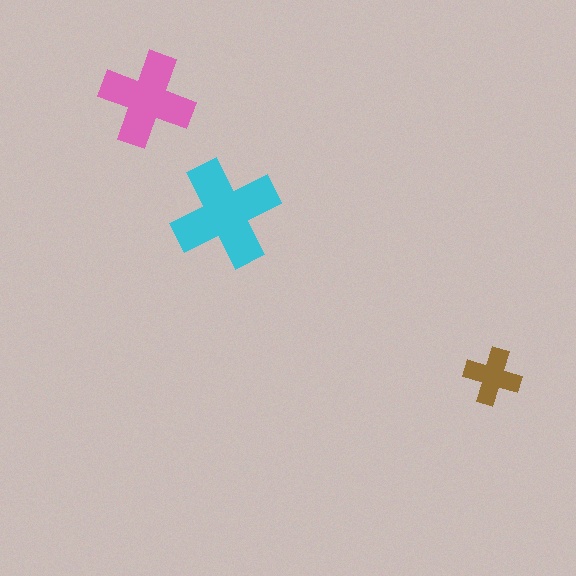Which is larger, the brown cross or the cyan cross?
The cyan one.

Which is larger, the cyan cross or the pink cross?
The cyan one.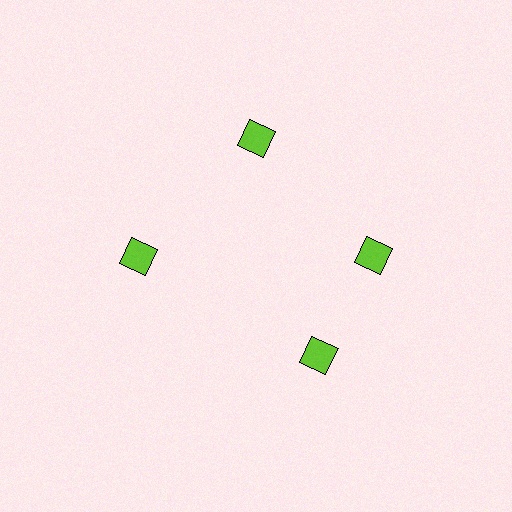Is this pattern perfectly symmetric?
No. The 4 lime diamonds are arranged in a ring, but one element near the 6 o'clock position is rotated out of alignment along the ring, breaking the 4-fold rotational symmetry.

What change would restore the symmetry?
The symmetry would be restored by rotating it back into even spacing with its neighbors so that all 4 diamonds sit at equal angles and equal distance from the center.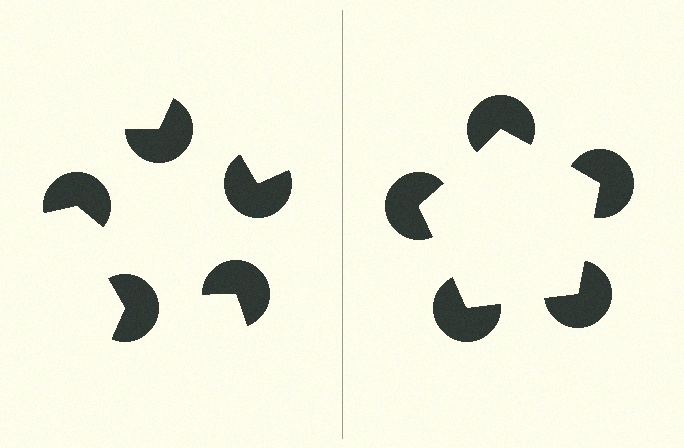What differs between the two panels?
The pac-man discs are positioned identically on both sides; only the wedge orientations differ. On the right they align to a pentagon; on the left they are misaligned.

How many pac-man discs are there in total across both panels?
10 — 5 on each side.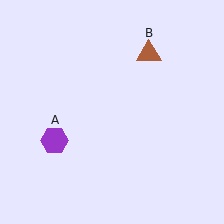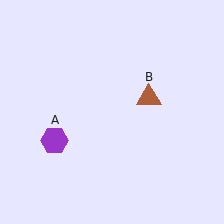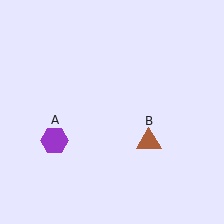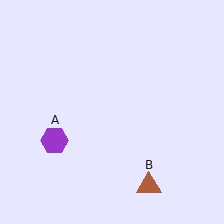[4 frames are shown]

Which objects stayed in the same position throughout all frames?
Purple hexagon (object A) remained stationary.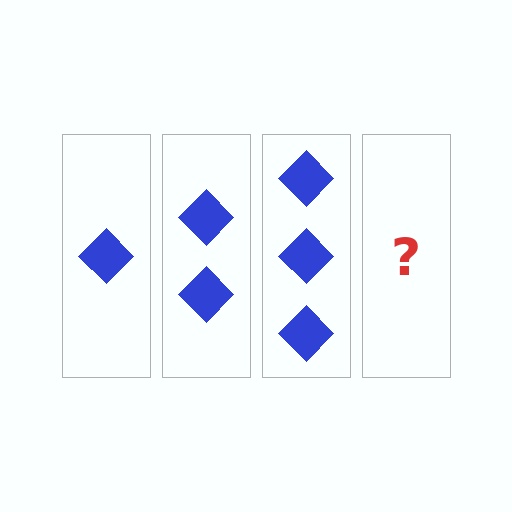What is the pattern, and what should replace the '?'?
The pattern is that each step adds one more diamond. The '?' should be 4 diamonds.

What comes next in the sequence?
The next element should be 4 diamonds.